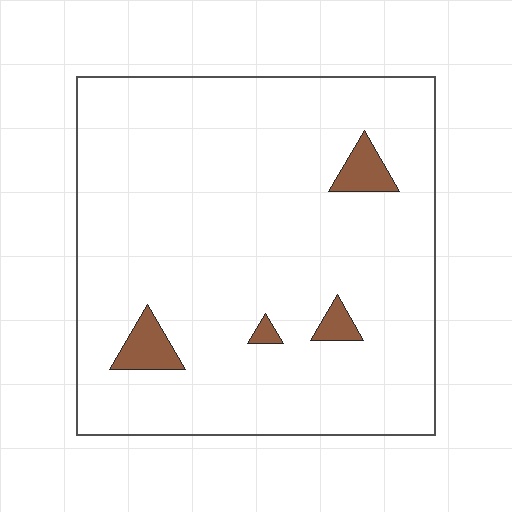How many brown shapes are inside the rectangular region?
4.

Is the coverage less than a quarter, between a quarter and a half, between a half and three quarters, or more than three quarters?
Less than a quarter.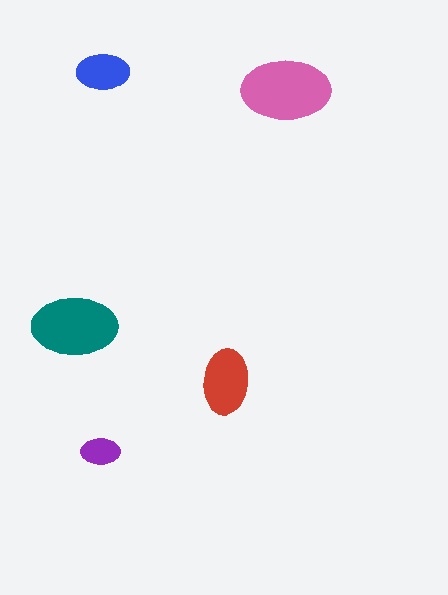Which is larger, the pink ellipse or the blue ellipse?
The pink one.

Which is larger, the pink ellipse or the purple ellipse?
The pink one.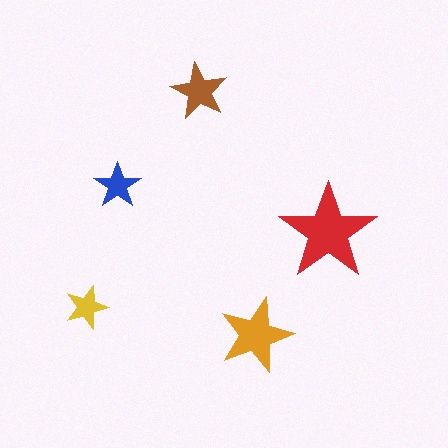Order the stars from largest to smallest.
the red one, the orange one, the brown one, the blue one, the yellow one.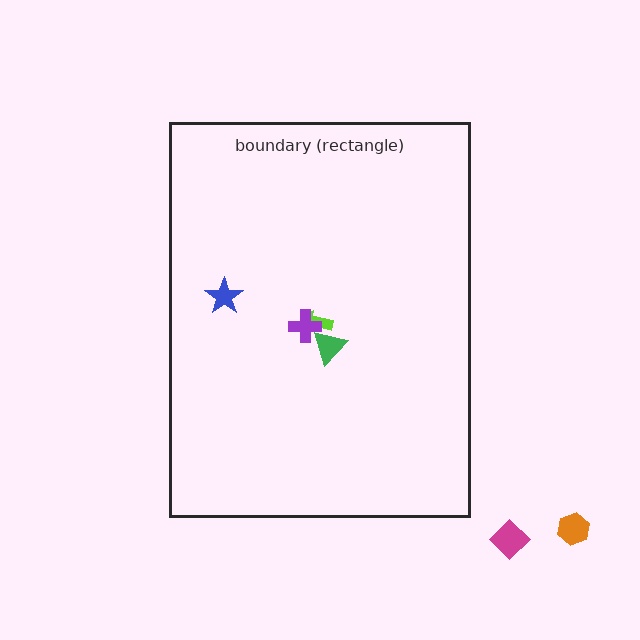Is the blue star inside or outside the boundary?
Inside.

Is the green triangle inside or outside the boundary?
Inside.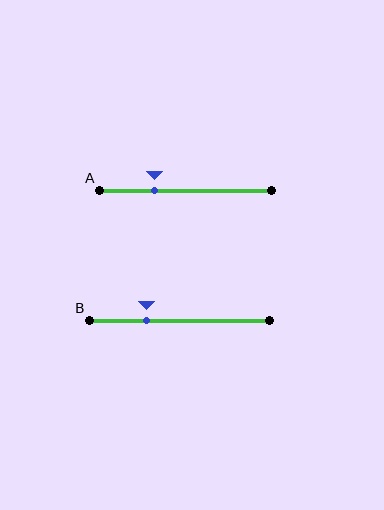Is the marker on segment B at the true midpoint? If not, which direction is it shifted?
No, the marker on segment B is shifted to the left by about 18% of the segment length.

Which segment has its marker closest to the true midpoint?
Segment A has its marker closest to the true midpoint.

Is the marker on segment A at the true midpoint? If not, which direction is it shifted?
No, the marker on segment A is shifted to the left by about 18% of the segment length.